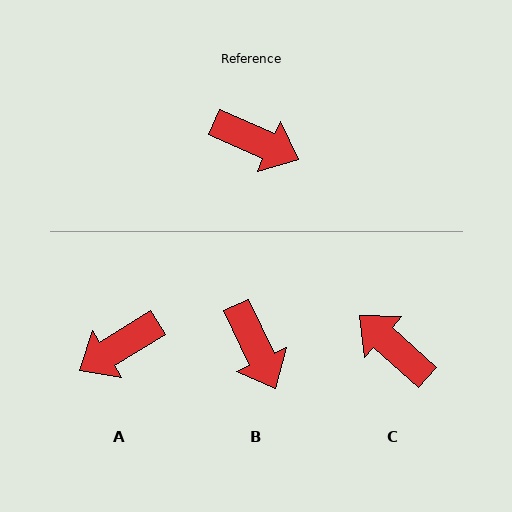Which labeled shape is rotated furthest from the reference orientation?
C, about 162 degrees away.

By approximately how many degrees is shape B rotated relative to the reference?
Approximately 40 degrees clockwise.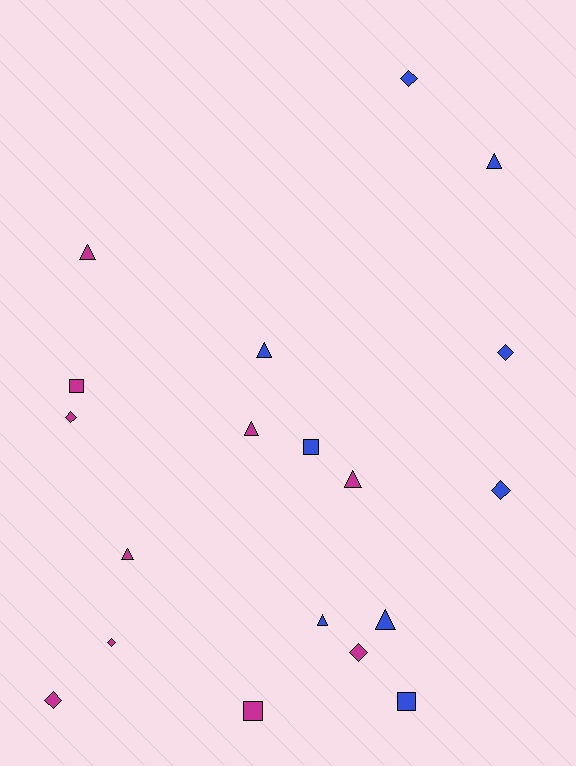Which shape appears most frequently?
Triangle, with 8 objects.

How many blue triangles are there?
There are 4 blue triangles.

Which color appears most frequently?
Magenta, with 10 objects.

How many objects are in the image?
There are 19 objects.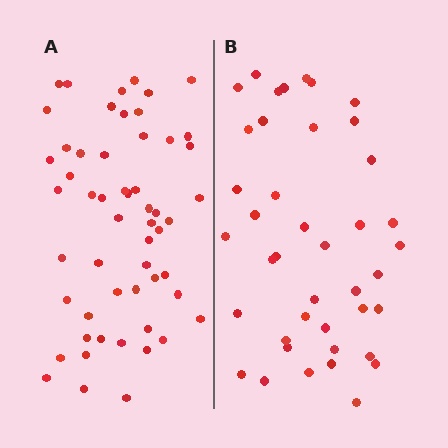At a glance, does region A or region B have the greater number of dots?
Region A (the left region) has more dots.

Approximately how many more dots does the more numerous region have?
Region A has approximately 15 more dots than region B.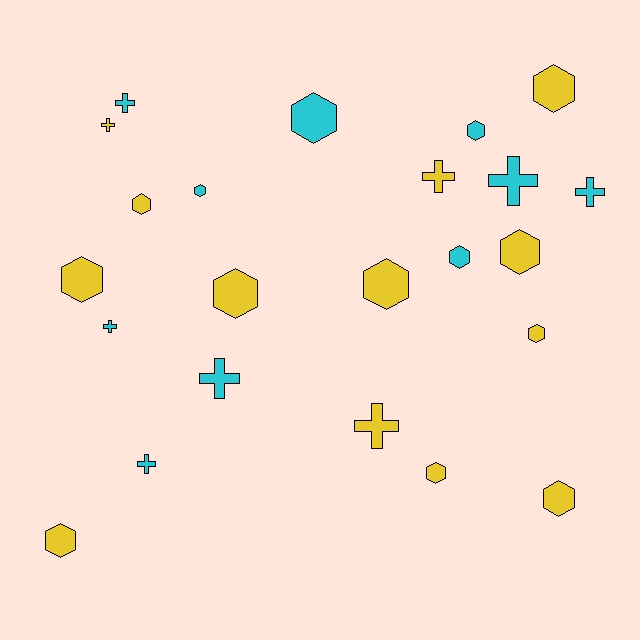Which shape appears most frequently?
Hexagon, with 14 objects.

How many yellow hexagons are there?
There are 10 yellow hexagons.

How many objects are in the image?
There are 23 objects.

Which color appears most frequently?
Yellow, with 13 objects.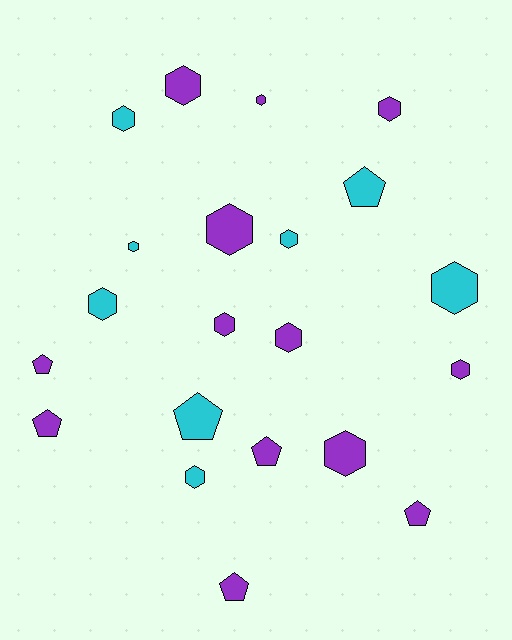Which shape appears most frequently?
Hexagon, with 14 objects.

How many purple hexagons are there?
There are 8 purple hexagons.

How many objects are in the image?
There are 21 objects.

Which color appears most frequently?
Purple, with 13 objects.